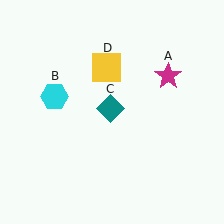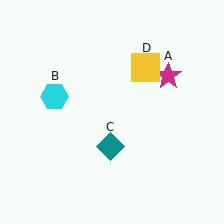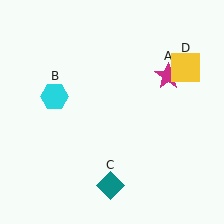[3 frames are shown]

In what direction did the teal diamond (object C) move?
The teal diamond (object C) moved down.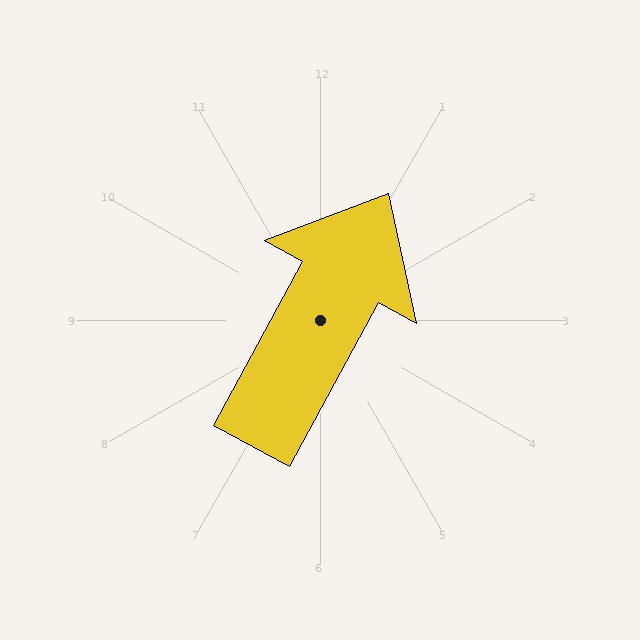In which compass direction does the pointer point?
Northeast.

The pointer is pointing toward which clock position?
Roughly 1 o'clock.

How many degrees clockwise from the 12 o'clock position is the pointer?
Approximately 28 degrees.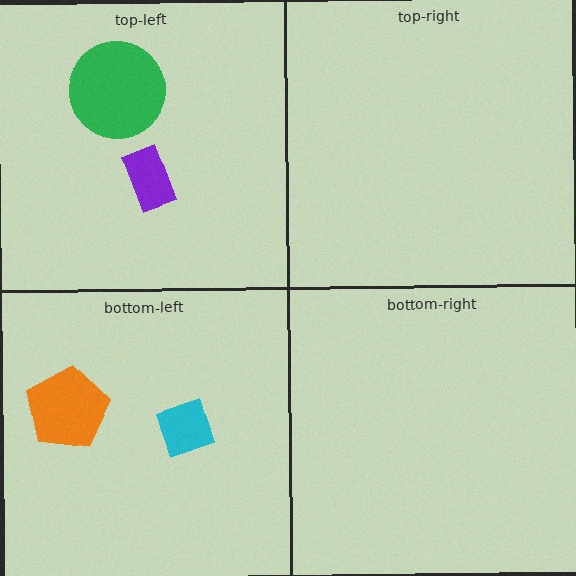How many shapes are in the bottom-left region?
2.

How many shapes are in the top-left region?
2.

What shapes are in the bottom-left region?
The cyan diamond, the orange pentagon.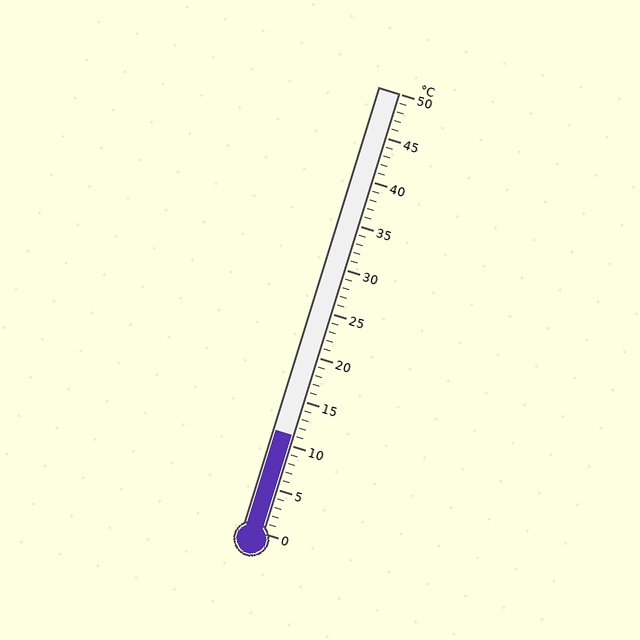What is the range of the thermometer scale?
The thermometer scale ranges from 0°C to 50°C.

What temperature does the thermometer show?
The thermometer shows approximately 11°C.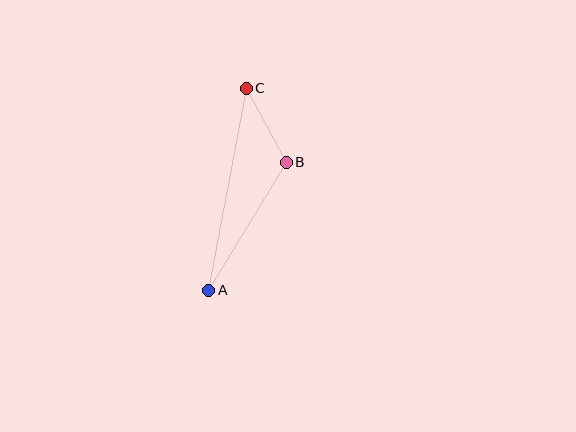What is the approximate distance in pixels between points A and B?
The distance between A and B is approximately 149 pixels.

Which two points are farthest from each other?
Points A and C are farthest from each other.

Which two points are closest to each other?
Points B and C are closest to each other.